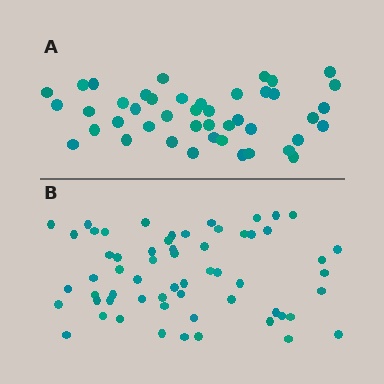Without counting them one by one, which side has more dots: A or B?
Region B (the bottom region) has more dots.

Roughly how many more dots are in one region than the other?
Region B has approximately 15 more dots than region A.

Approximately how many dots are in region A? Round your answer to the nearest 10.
About 40 dots. (The exact count is 44, which rounds to 40.)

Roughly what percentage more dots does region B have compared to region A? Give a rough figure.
About 35% more.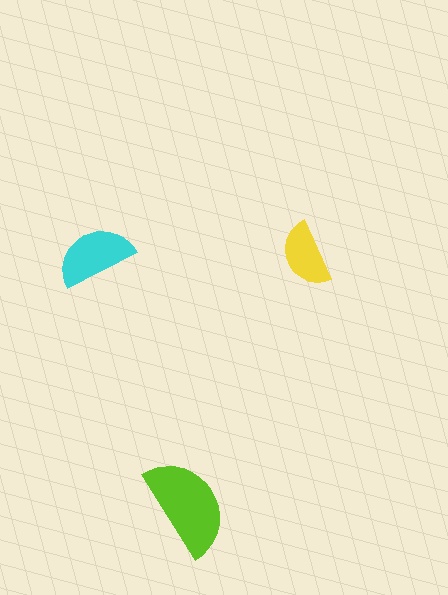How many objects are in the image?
There are 3 objects in the image.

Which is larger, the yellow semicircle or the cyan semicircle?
The cyan one.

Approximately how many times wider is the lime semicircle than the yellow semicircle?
About 1.5 times wider.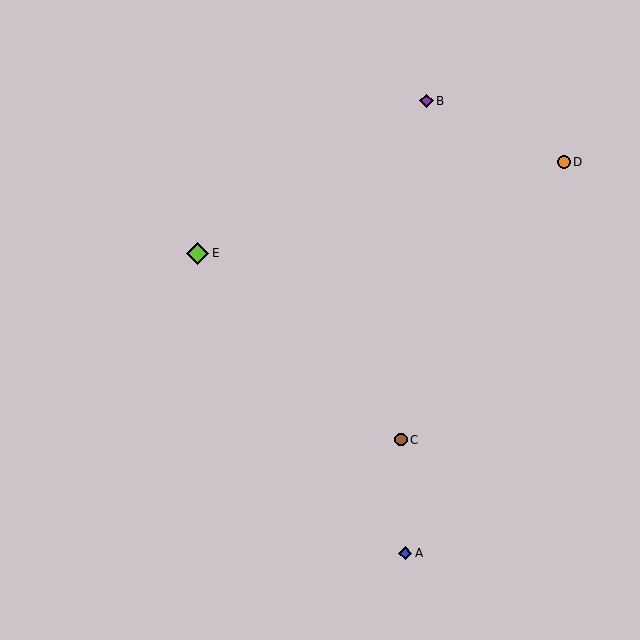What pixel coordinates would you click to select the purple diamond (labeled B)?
Click at (426, 101) to select the purple diamond B.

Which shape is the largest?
The lime diamond (labeled E) is the largest.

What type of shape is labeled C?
Shape C is a brown circle.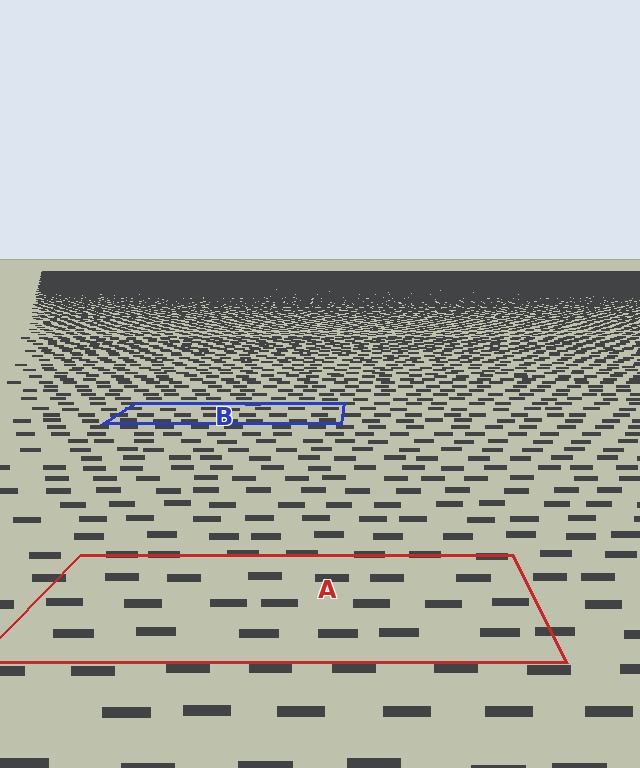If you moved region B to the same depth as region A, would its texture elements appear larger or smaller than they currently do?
They would appear larger. At a closer depth, the same texture elements are projected at a bigger on-screen size.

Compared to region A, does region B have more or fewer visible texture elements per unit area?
Region B has more texture elements per unit area — they are packed more densely because it is farther away.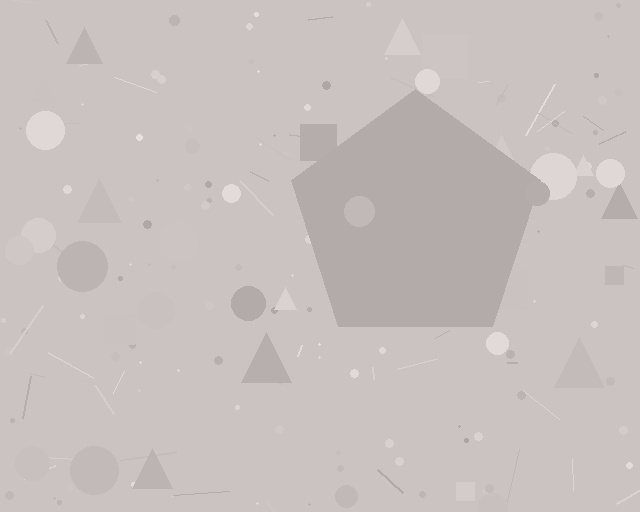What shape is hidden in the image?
A pentagon is hidden in the image.